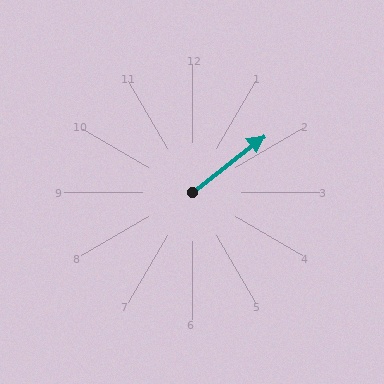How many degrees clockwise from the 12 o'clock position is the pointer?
Approximately 52 degrees.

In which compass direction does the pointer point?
Northeast.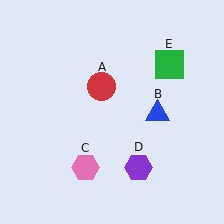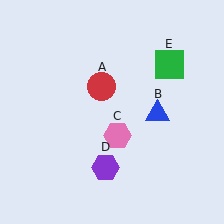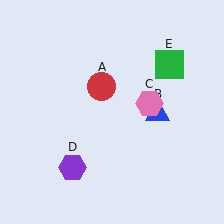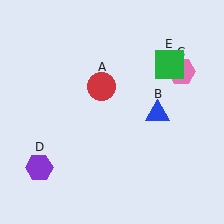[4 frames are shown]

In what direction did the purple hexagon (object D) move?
The purple hexagon (object D) moved left.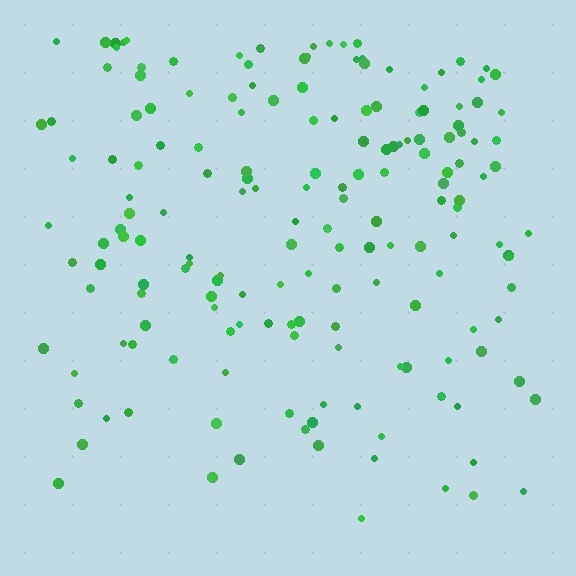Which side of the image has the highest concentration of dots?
The top.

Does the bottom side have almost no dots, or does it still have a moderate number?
Still a moderate number, just noticeably fewer than the top.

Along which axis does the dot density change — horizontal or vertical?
Vertical.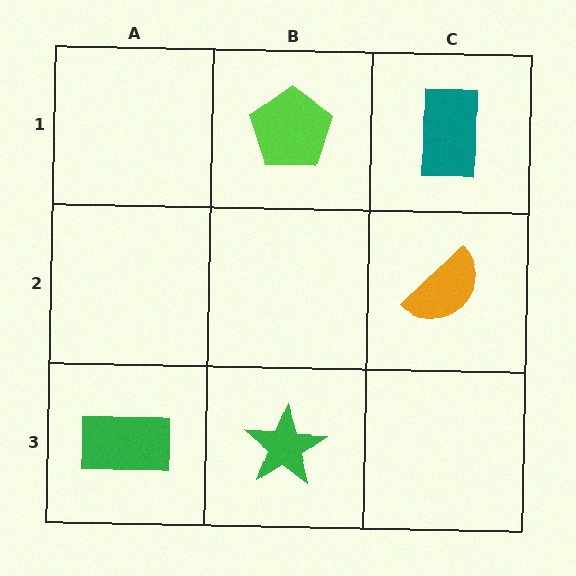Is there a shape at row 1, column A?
No, that cell is empty.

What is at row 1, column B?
A lime pentagon.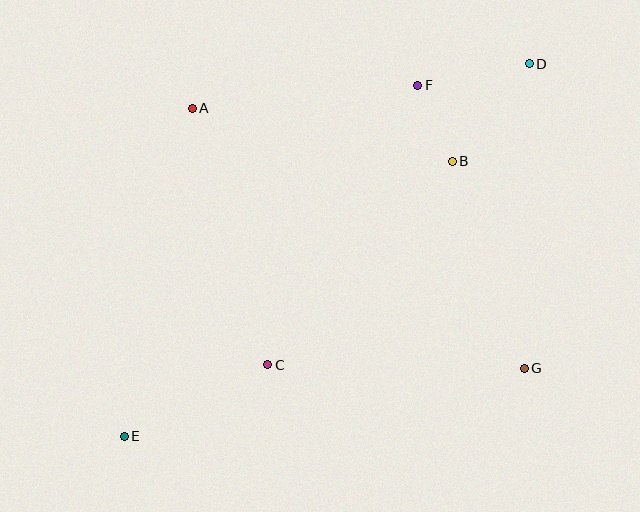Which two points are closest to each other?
Points B and F are closest to each other.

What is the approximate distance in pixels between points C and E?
The distance between C and E is approximately 161 pixels.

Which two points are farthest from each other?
Points D and E are farthest from each other.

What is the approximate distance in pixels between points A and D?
The distance between A and D is approximately 340 pixels.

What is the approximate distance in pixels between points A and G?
The distance between A and G is approximately 422 pixels.